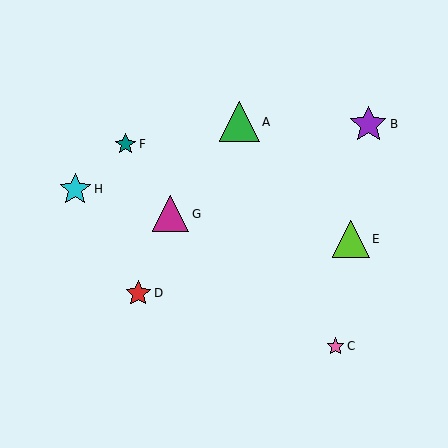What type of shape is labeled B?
Shape B is a purple star.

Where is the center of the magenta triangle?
The center of the magenta triangle is at (171, 214).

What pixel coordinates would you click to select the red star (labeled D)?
Click at (138, 293) to select the red star D.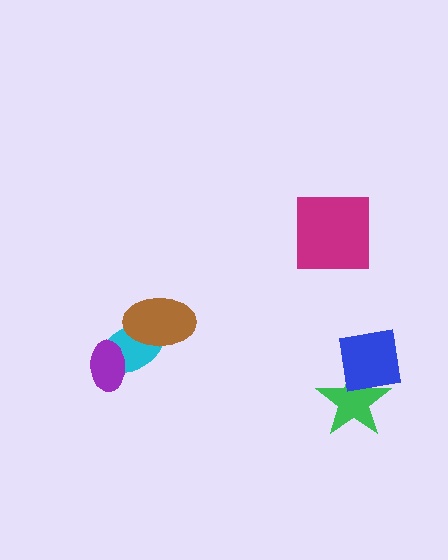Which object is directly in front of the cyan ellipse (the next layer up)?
The purple ellipse is directly in front of the cyan ellipse.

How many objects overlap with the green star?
1 object overlaps with the green star.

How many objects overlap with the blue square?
1 object overlaps with the blue square.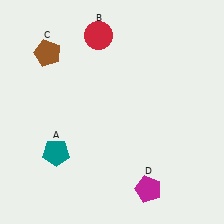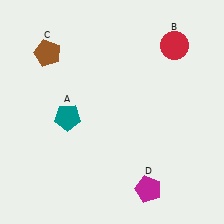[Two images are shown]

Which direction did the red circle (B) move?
The red circle (B) moved right.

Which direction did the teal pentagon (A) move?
The teal pentagon (A) moved up.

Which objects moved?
The objects that moved are: the teal pentagon (A), the red circle (B).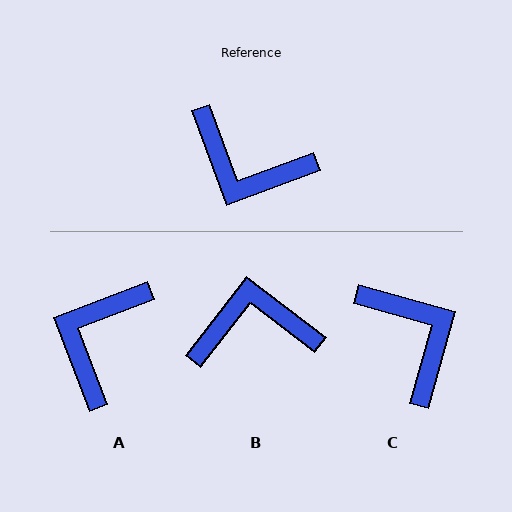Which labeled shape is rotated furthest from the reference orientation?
B, about 148 degrees away.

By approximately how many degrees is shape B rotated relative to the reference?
Approximately 148 degrees clockwise.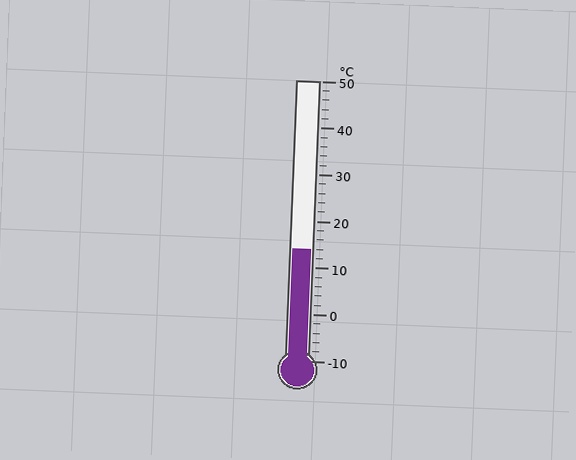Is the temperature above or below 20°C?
The temperature is below 20°C.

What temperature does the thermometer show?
The thermometer shows approximately 14°C.